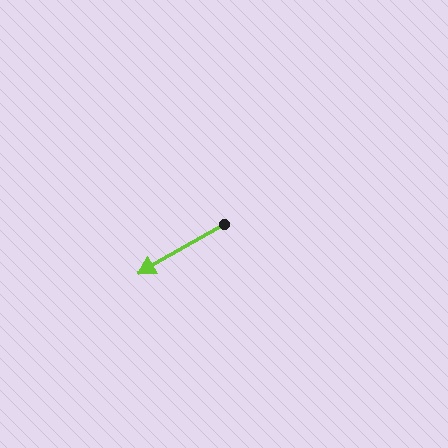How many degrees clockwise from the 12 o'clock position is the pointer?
Approximately 240 degrees.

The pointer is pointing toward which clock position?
Roughly 8 o'clock.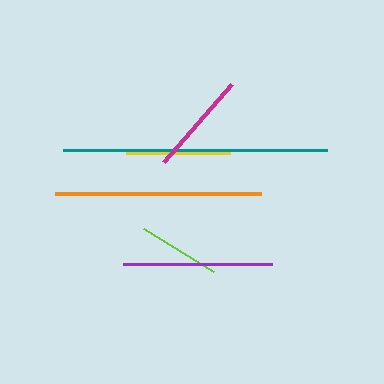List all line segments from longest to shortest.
From longest to shortest: teal, orange, purple, magenta, yellow, lime.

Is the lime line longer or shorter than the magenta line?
The magenta line is longer than the lime line.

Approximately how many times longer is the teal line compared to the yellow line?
The teal line is approximately 2.5 times the length of the yellow line.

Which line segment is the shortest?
The lime line is the shortest at approximately 83 pixels.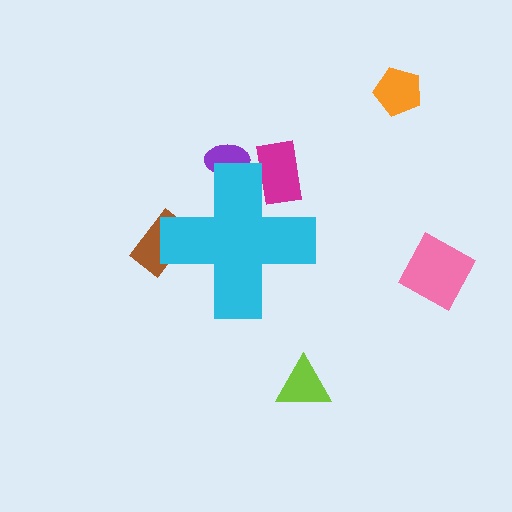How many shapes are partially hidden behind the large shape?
3 shapes are partially hidden.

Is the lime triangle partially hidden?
No, the lime triangle is fully visible.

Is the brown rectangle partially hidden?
Yes, the brown rectangle is partially hidden behind the cyan cross.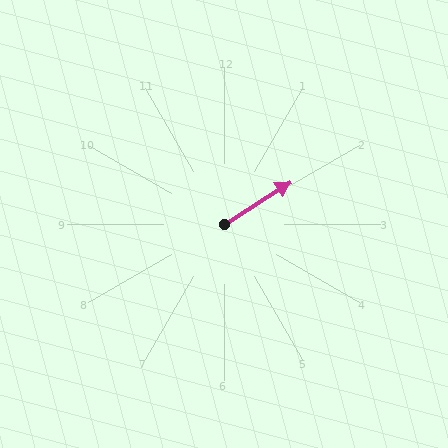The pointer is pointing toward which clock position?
Roughly 2 o'clock.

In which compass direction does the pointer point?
Northeast.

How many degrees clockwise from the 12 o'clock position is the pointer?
Approximately 58 degrees.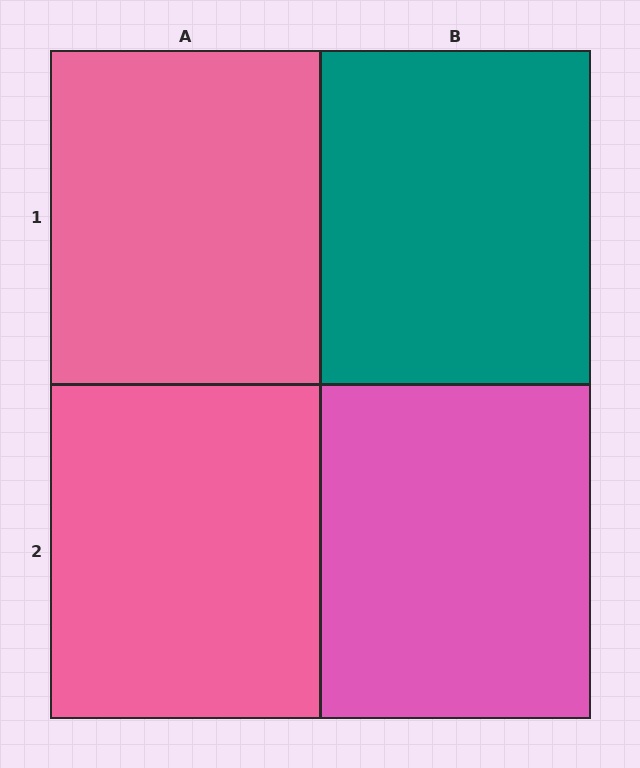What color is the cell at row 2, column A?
Pink.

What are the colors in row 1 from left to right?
Pink, teal.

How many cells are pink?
3 cells are pink.